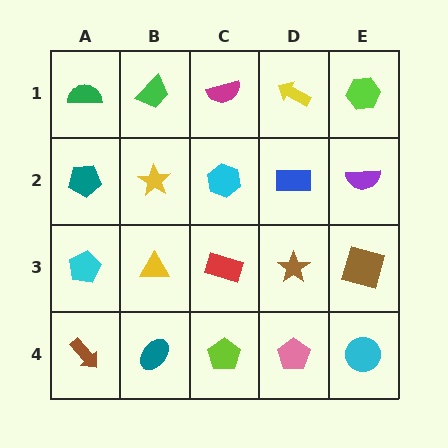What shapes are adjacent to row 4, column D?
A brown star (row 3, column D), a lime pentagon (row 4, column C), a cyan circle (row 4, column E).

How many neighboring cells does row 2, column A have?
3.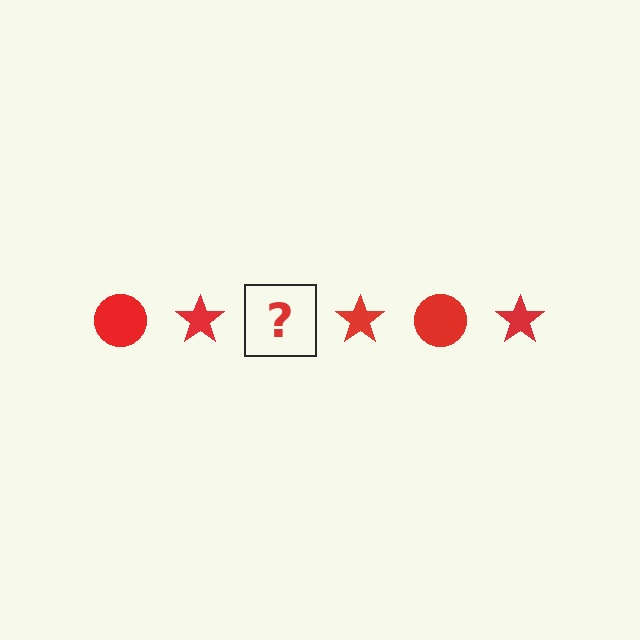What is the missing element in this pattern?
The missing element is a red circle.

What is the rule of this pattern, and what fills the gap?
The rule is that the pattern cycles through circle, star shapes in red. The gap should be filled with a red circle.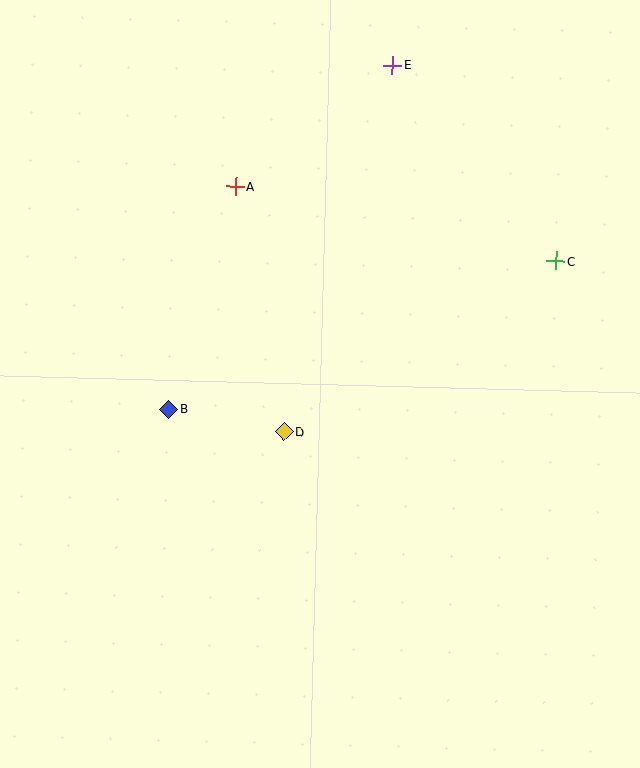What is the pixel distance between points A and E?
The distance between A and E is 198 pixels.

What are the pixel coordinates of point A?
Point A is at (235, 186).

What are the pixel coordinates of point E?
Point E is at (393, 65).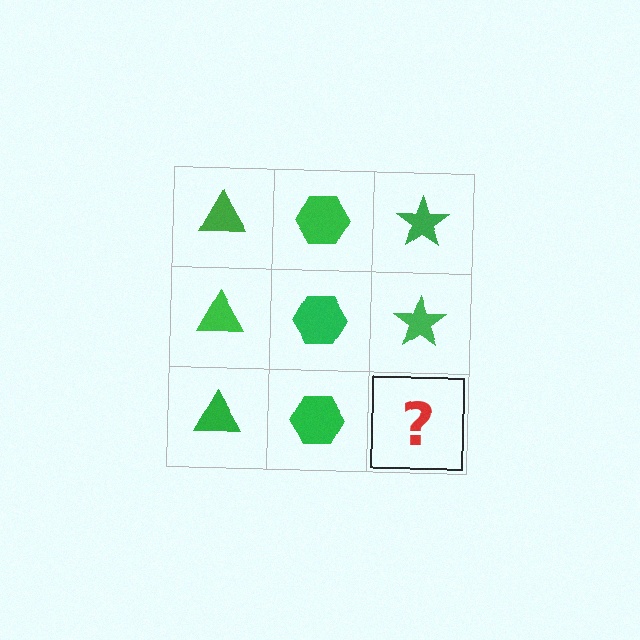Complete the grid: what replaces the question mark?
The question mark should be replaced with a green star.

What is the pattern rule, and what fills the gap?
The rule is that each column has a consistent shape. The gap should be filled with a green star.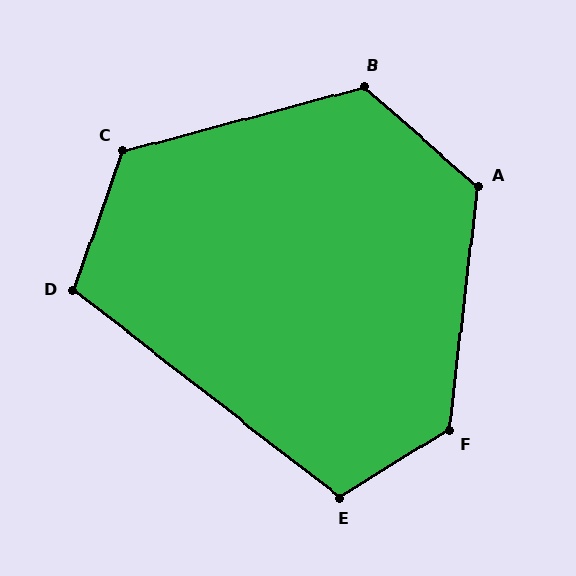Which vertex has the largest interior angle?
F, at approximately 128 degrees.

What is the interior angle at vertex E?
Approximately 111 degrees (obtuse).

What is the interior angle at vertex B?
Approximately 124 degrees (obtuse).